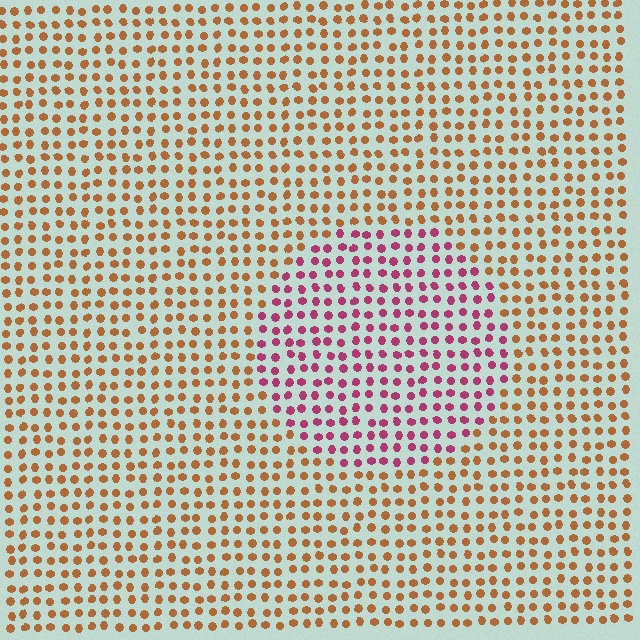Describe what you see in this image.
The image is filled with small brown elements in a uniform arrangement. A circle-shaped region is visible where the elements are tinted to a slightly different hue, forming a subtle color boundary.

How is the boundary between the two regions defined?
The boundary is defined purely by a slight shift in hue (about 54 degrees). Spacing, size, and orientation are identical on both sides.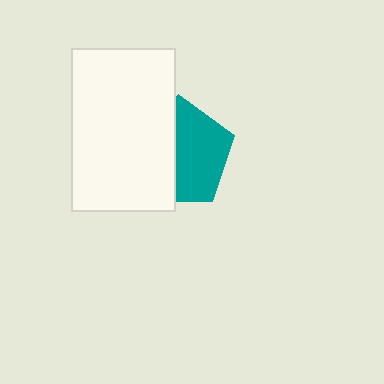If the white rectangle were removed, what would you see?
You would see the complete teal pentagon.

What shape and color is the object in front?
The object in front is a white rectangle.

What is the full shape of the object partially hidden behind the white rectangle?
The partially hidden object is a teal pentagon.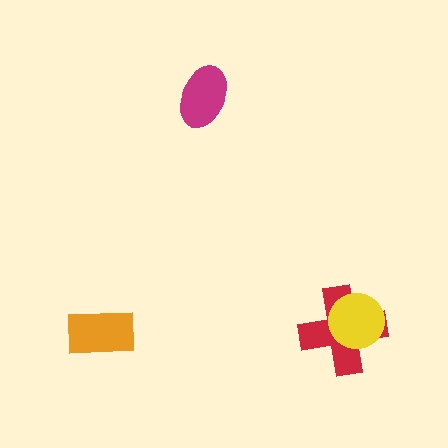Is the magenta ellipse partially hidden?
No, no other shape covers it.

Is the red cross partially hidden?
Yes, it is partially covered by another shape.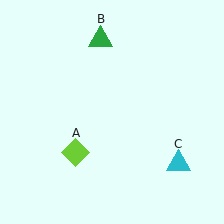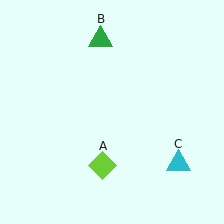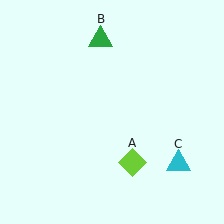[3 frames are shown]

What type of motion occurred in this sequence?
The lime diamond (object A) rotated counterclockwise around the center of the scene.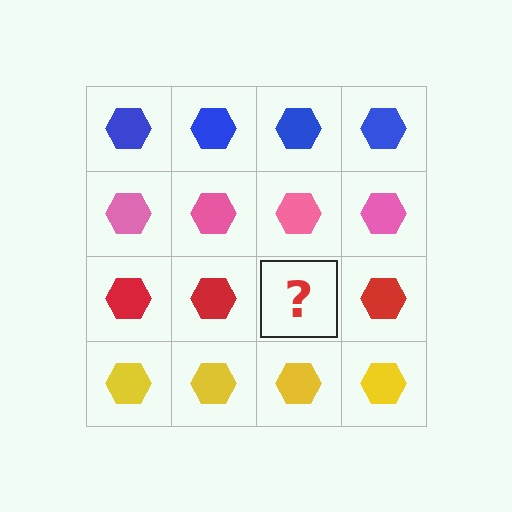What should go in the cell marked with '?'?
The missing cell should contain a red hexagon.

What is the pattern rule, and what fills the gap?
The rule is that each row has a consistent color. The gap should be filled with a red hexagon.